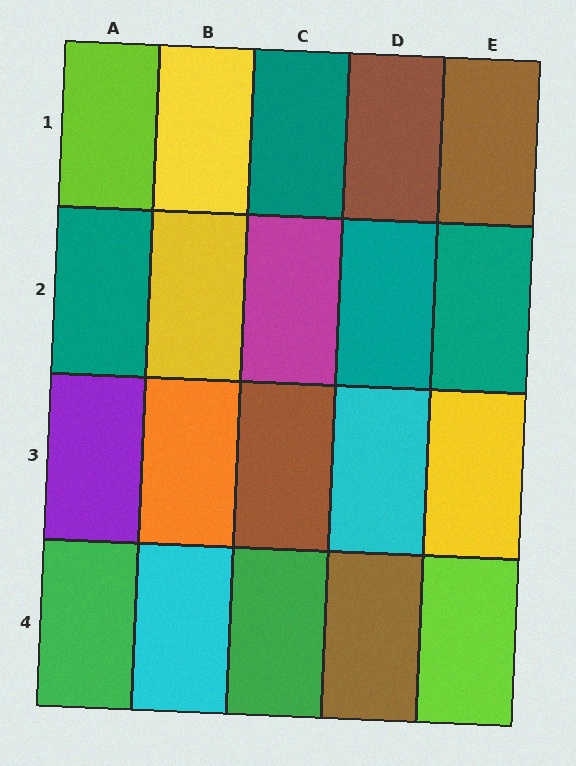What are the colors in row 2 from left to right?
Teal, yellow, magenta, teal, teal.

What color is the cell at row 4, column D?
Brown.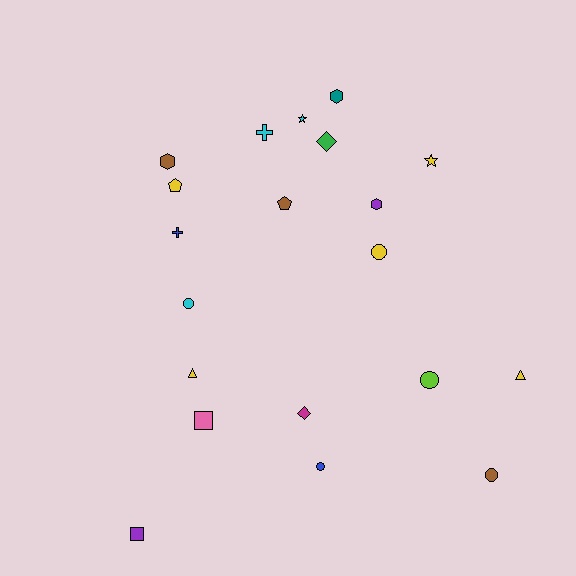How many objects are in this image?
There are 20 objects.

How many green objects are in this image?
There is 1 green object.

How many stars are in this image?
There are 2 stars.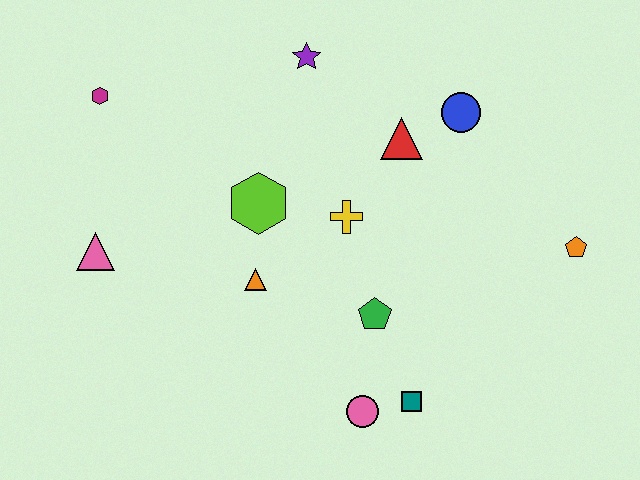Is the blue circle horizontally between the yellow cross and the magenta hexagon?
No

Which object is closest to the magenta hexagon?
The pink triangle is closest to the magenta hexagon.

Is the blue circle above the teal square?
Yes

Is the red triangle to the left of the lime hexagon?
No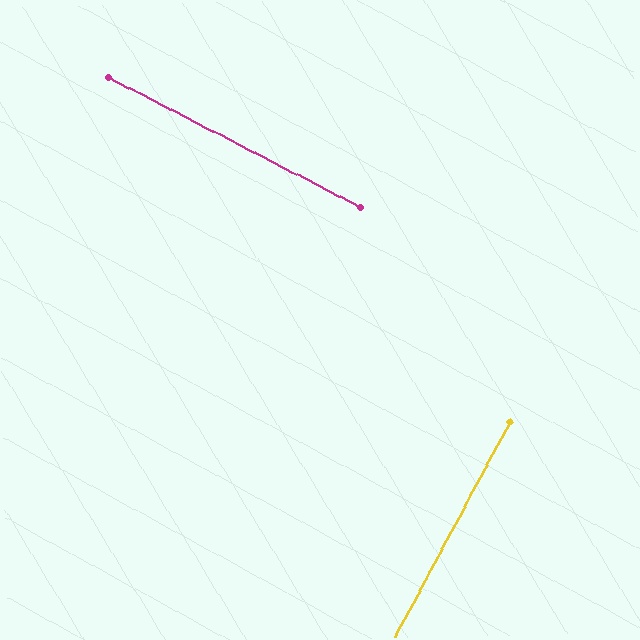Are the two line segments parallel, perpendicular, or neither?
Perpendicular — they meet at approximately 89°.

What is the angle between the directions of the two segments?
Approximately 89 degrees.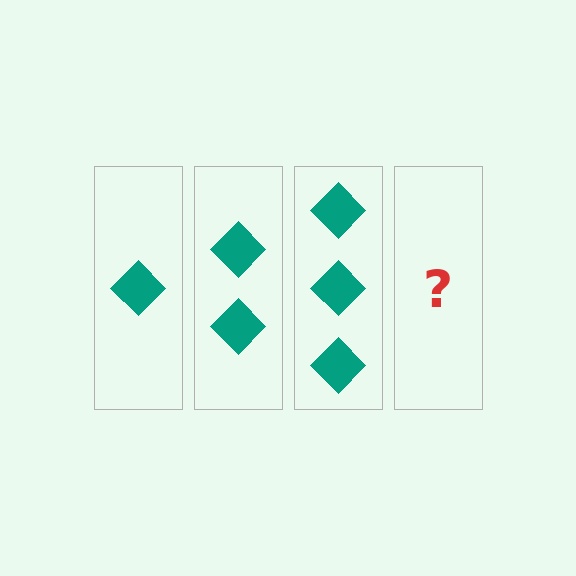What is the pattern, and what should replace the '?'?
The pattern is that each step adds one more diamond. The '?' should be 4 diamonds.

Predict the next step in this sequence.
The next step is 4 diamonds.